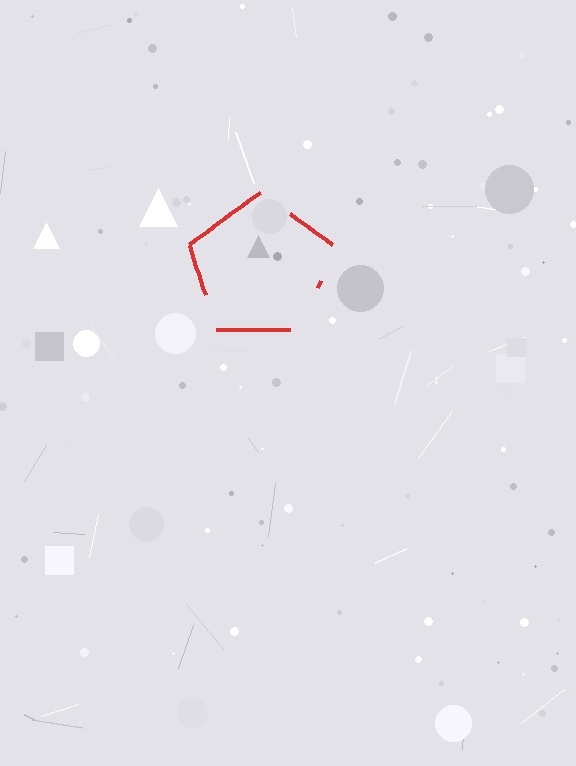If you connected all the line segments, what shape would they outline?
They would outline a pentagon.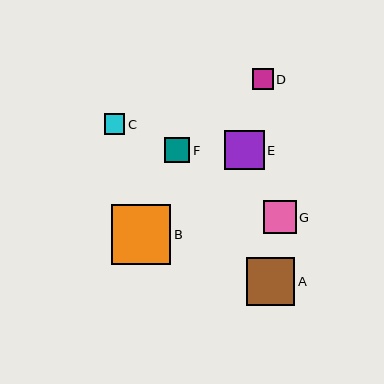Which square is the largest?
Square B is the largest with a size of approximately 60 pixels.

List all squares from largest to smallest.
From largest to smallest: B, A, E, G, F, D, C.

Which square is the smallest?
Square C is the smallest with a size of approximately 20 pixels.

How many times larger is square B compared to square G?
Square B is approximately 1.8 times the size of square G.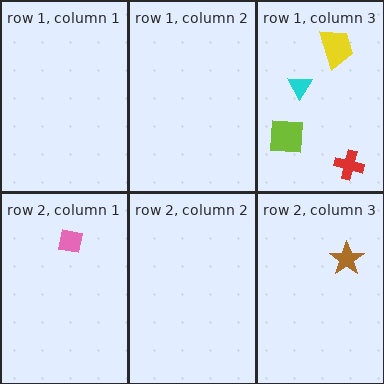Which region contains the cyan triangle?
The row 1, column 3 region.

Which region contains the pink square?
The row 2, column 1 region.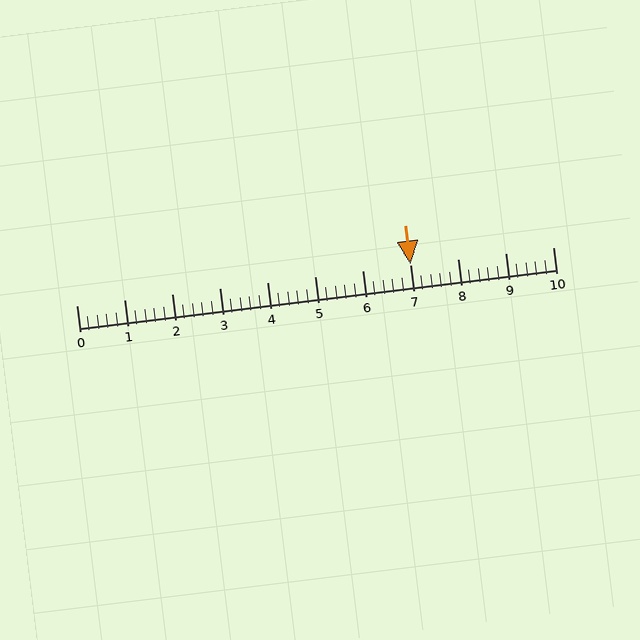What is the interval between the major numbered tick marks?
The major tick marks are spaced 1 units apart.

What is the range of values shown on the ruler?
The ruler shows values from 0 to 10.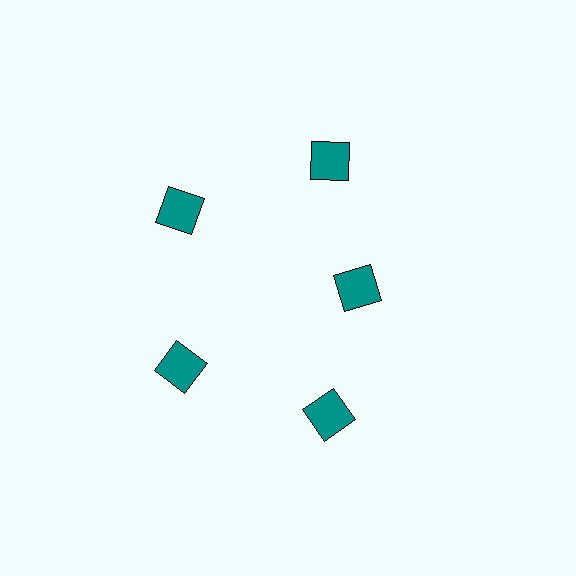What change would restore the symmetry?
The symmetry would be restored by moving it outward, back onto the ring so that all 5 squares sit at equal angles and equal distance from the center.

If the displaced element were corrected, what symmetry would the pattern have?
It would have 5-fold rotational symmetry — the pattern would map onto itself every 72 degrees.